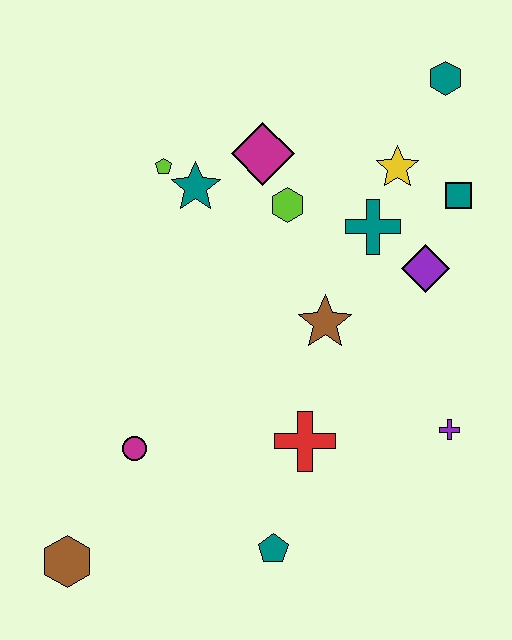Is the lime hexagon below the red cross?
No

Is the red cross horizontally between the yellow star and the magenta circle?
Yes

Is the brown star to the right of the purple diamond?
No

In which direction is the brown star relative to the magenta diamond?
The brown star is below the magenta diamond.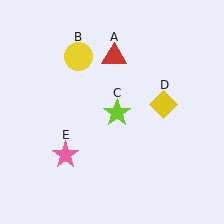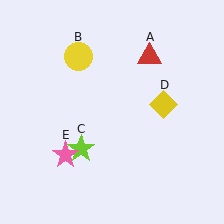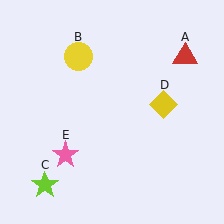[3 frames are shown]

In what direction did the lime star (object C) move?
The lime star (object C) moved down and to the left.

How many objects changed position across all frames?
2 objects changed position: red triangle (object A), lime star (object C).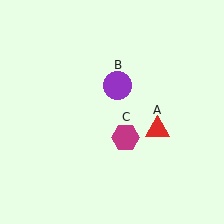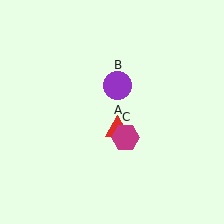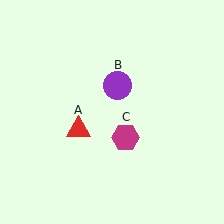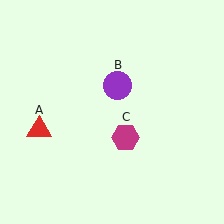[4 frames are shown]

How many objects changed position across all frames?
1 object changed position: red triangle (object A).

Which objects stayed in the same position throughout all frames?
Purple circle (object B) and magenta hexagon (object C) remained stationary.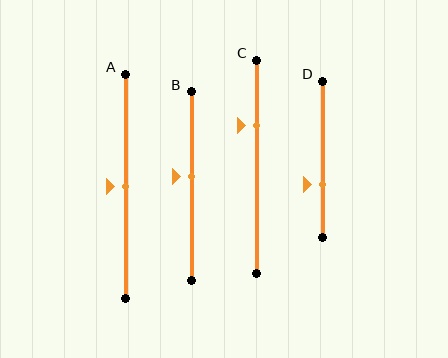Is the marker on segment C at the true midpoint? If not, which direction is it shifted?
No, the marker on segment C is shifted upward by about 19% of the segment length.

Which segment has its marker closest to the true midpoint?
Segment A has its marker closest to the true midpoint.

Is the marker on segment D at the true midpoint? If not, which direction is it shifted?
No, the marker on segment D is shifted downward by about 16% of the segment length.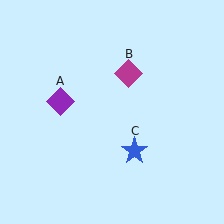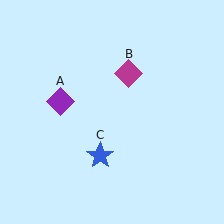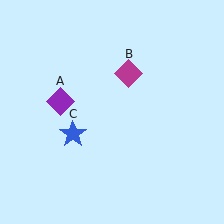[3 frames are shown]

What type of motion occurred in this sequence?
The blue star (object C) rotated clockwise around the center of the scene.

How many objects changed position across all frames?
1 object changed position: blue star (object C).